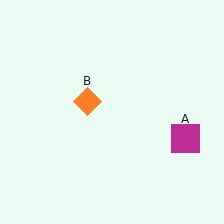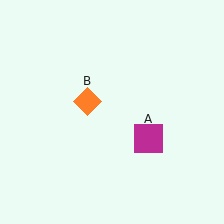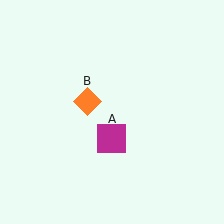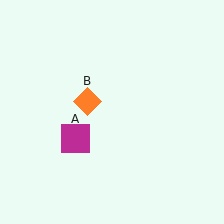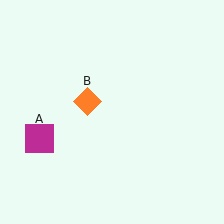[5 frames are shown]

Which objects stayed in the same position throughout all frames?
Orange diamond (object B) remained stationary.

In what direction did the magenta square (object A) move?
The magenta square (object A) moved left.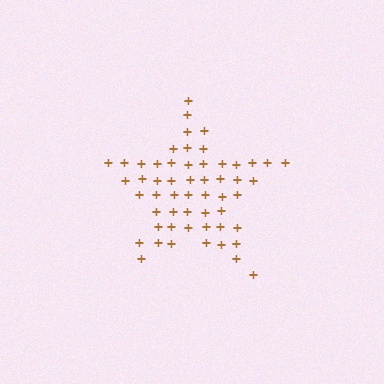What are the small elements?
The small elements are plus signs.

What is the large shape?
The large shape is a star.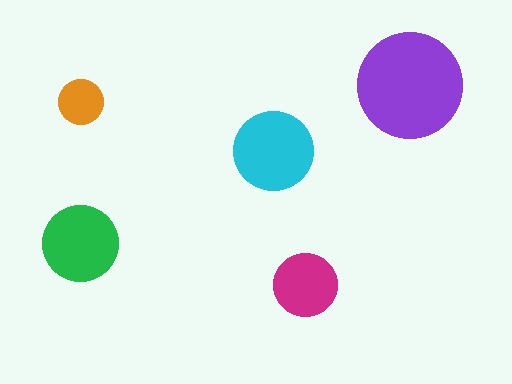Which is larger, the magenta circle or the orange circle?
The magenta one.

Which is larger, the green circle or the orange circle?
The green one.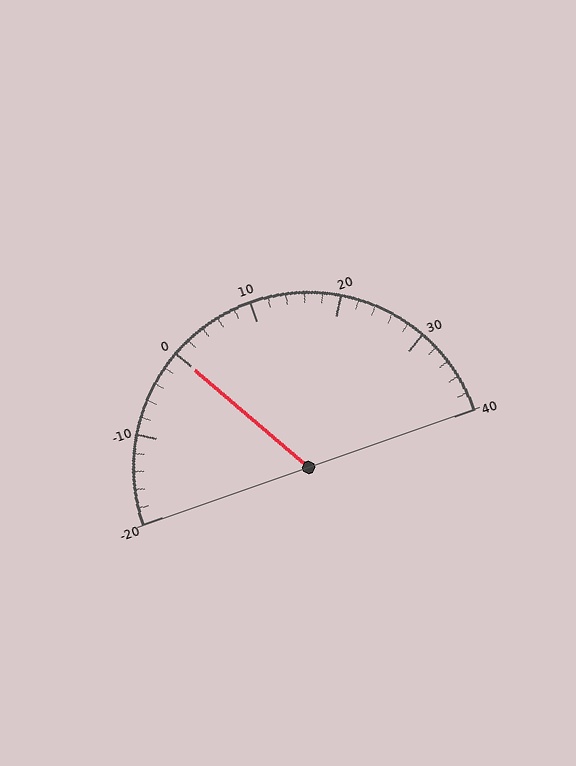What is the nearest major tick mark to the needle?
The nearest major tick mark is 0.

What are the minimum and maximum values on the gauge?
The gauge ranges from -20 to 40.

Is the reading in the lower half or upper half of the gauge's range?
The reading is in the lower half of the range (-20 to 40).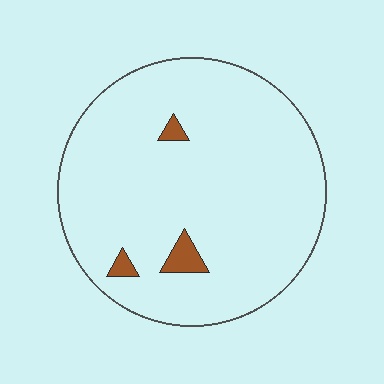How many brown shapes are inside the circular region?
3.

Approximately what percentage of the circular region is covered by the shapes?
Approximately 5%.